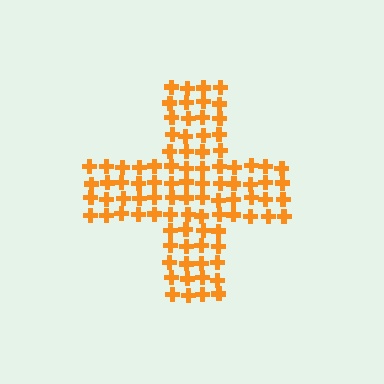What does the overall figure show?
The overall figure shows a cross.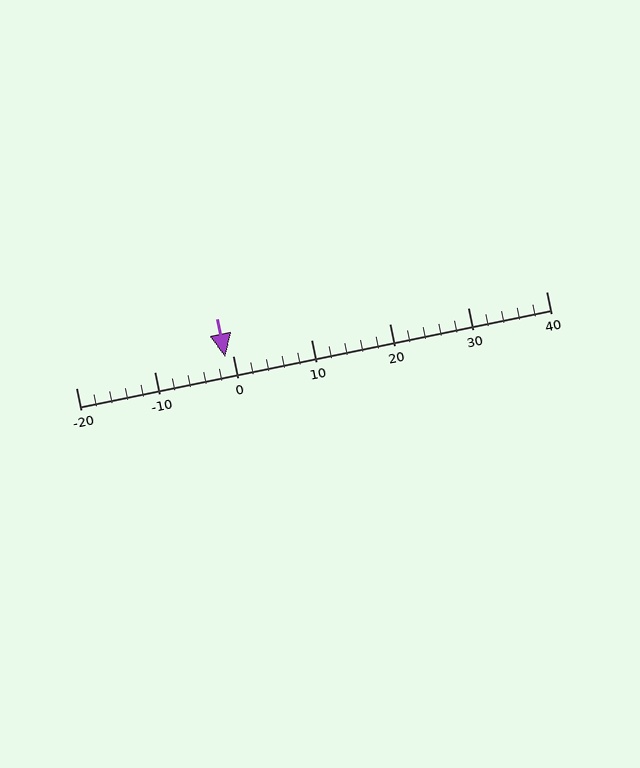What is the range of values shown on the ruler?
The ruler shows values from -20 to 40.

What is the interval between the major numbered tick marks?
The major tick marks are spaced 10 units apart.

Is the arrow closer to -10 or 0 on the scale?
The arrow is closer to 0.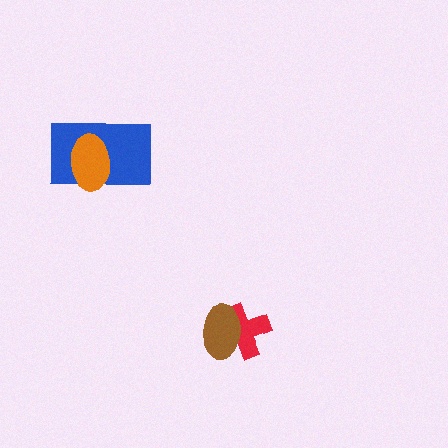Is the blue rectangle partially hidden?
Yes, it is partially covered by another shape.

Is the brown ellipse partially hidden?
No, no other shape covers it.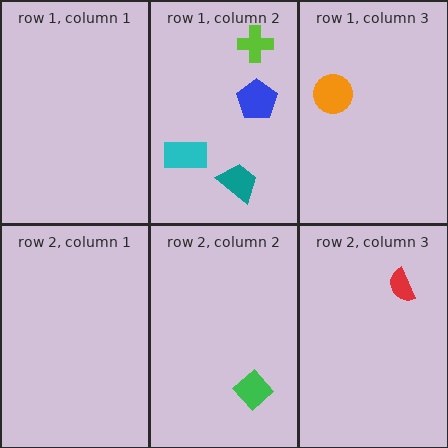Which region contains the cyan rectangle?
The row 1, column 2 region.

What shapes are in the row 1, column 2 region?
The lime cross, the blue pentagon, the cyan rectangle, the teal trapezoid.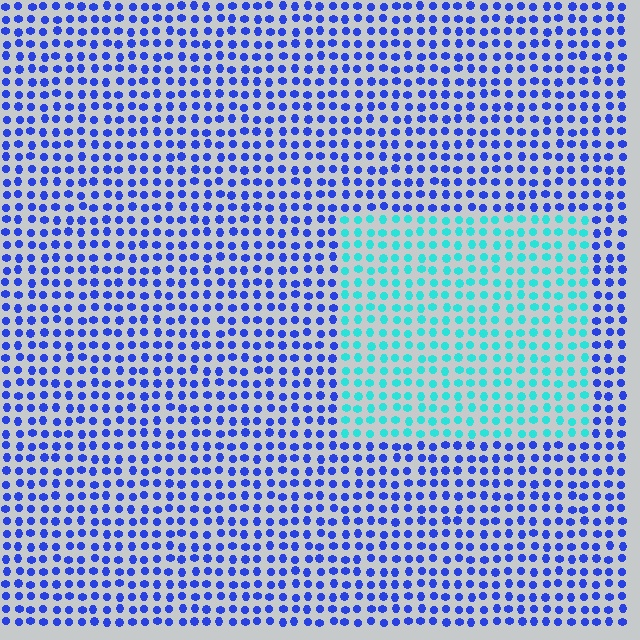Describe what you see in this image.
The image is filled with small blue elements in a uniform arrangement. A rectangle-shaped region is visible where the elements are tinted to a slightly different hue, forming a subtle color boundary.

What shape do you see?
I see a rectangle.